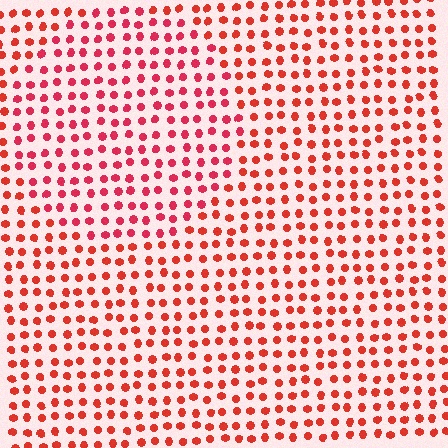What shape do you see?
I see a circle.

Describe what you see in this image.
The image is filled with small red elements in a uniform arrangement. A circle-shaped region is visible where the elements are tinted to a slightly different hue, forming a subtle color boundary.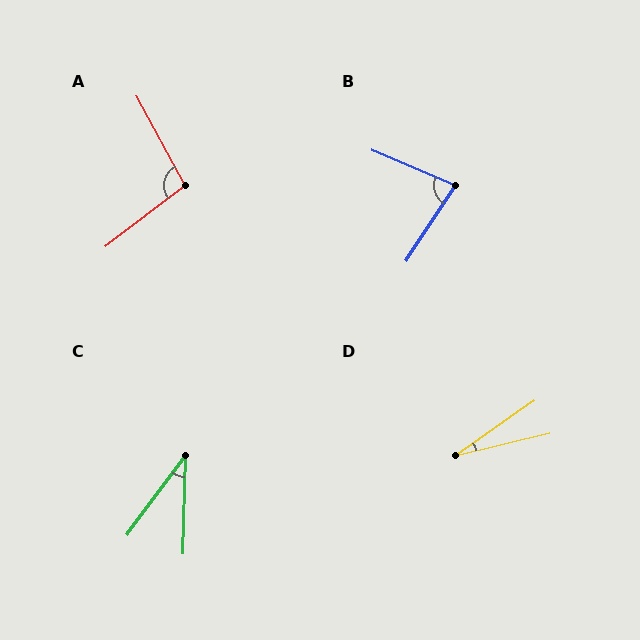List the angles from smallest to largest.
D (22°), C (35°), B (80°), A (99°).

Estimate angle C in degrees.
Approximately 35 degrees.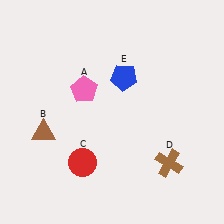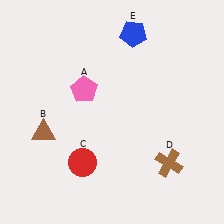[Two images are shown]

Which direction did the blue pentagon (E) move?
The blue pentagon (E) moved up.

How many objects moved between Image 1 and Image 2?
1 object moved between the two images.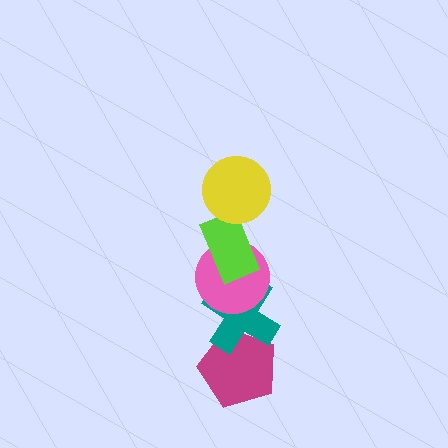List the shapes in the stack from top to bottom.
From top to bottom: the yellow circle, the lime rectangle, the pink circle, the teal cross, the magenta pentagon.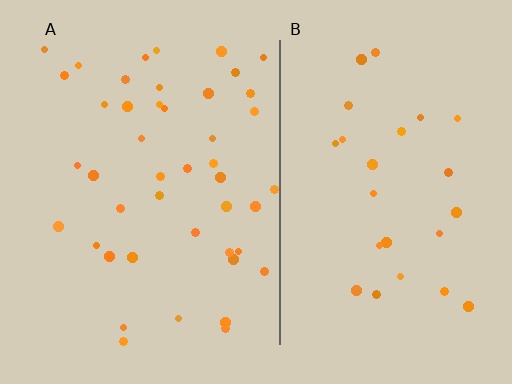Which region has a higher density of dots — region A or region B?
A (the left).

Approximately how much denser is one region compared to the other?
Approximately 1.8× — region A over region B.